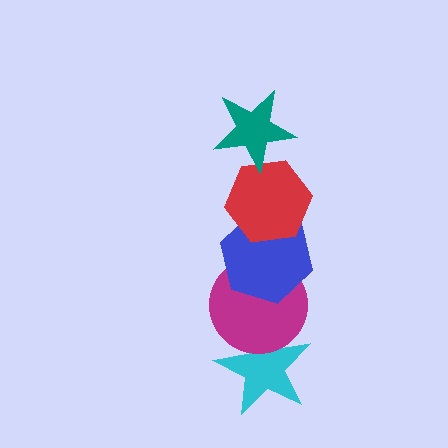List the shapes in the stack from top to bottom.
From top to bottom: the teal star, the red hexagon, the blue hexagon, the magenta circle, the cyan star.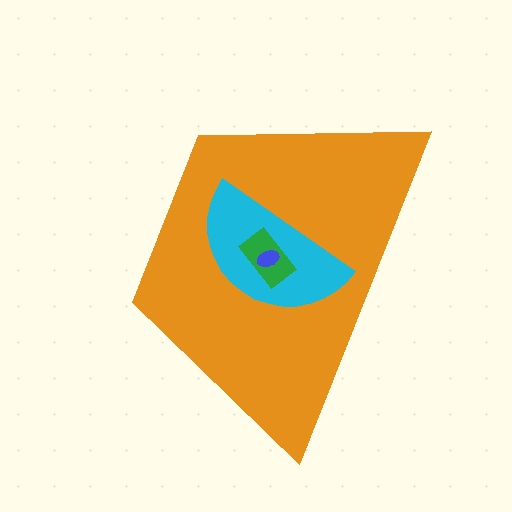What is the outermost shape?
The orange trapezoid.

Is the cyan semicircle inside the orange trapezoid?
Yes.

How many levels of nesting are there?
4.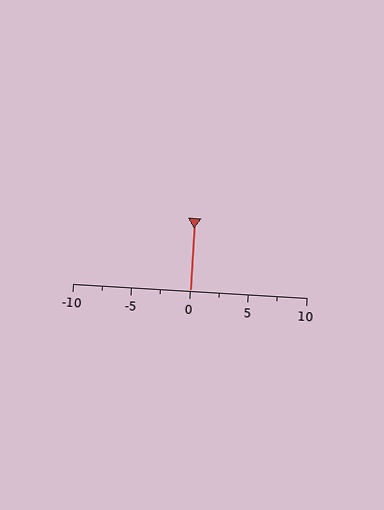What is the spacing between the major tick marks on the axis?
The major ticks are spaced 5 apart.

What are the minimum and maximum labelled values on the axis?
The axis runs from -10 to 10.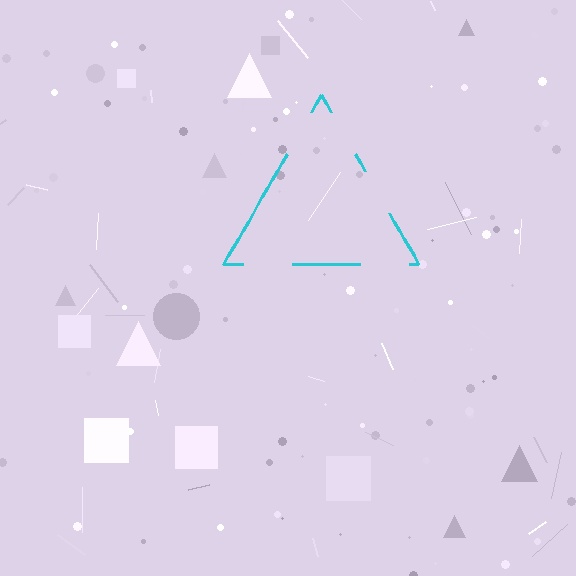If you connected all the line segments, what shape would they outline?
They would outline a triangle.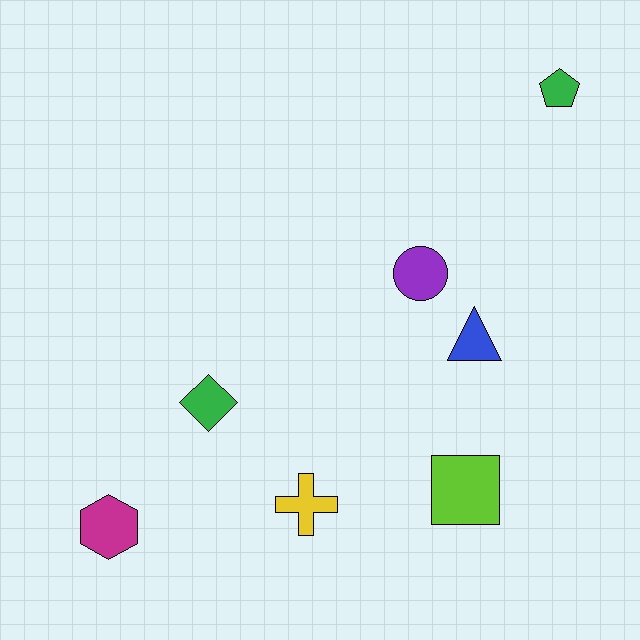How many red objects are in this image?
There are no red objects.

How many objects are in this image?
There are 7 objects.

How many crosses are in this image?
There is 1 cross.